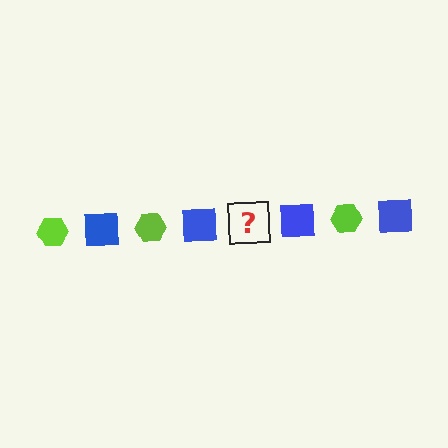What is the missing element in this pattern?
The missing element is a lime hexagon.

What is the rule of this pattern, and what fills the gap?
The rule is that the pattern alternates between lime hexagon and blue square. The gap should be filled with a lime hexagon.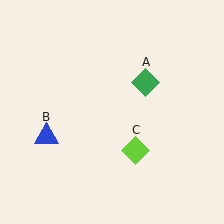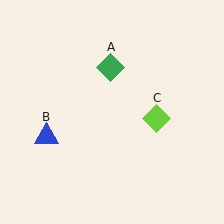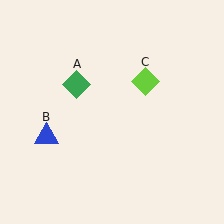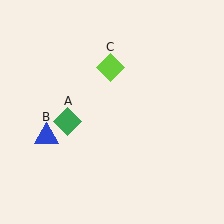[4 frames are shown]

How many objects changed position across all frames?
2 objects changed position: green diamond (object A), lime diamond (object C).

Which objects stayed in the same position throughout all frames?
Blue triangle (object B) remained stationary.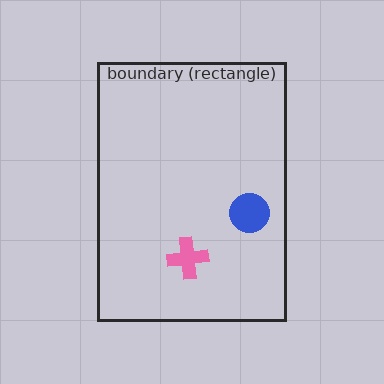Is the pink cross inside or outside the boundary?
Inside.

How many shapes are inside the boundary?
2 inside, 0 outside.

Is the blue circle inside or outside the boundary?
Inside.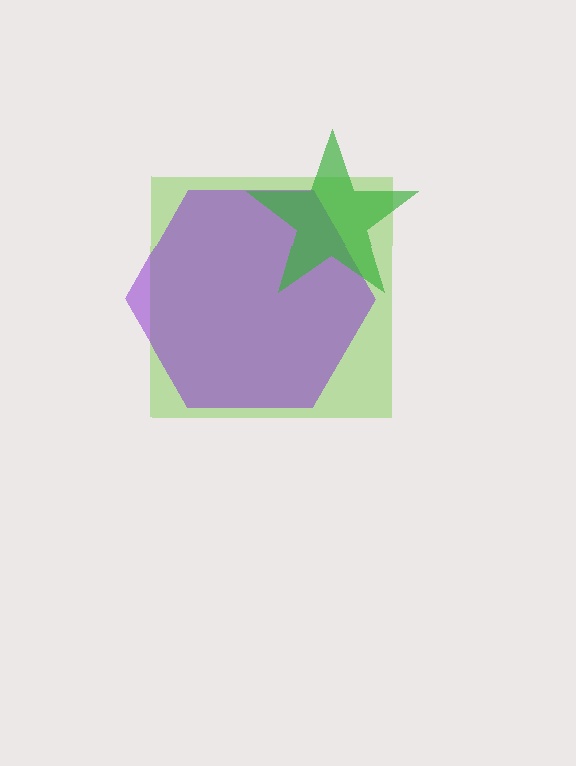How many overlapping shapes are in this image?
There are 3 overlapping shapes in the image.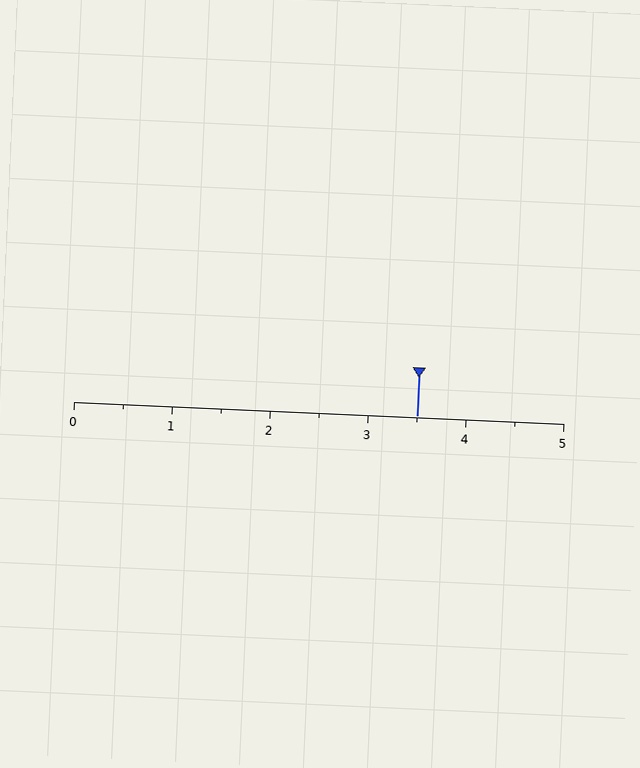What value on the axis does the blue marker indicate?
The marker indicates approximately 3.5.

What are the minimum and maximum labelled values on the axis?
The axis runs from 0 to 5.